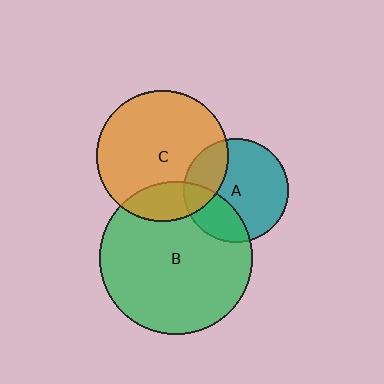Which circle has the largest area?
Circle B (green).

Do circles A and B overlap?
Yes.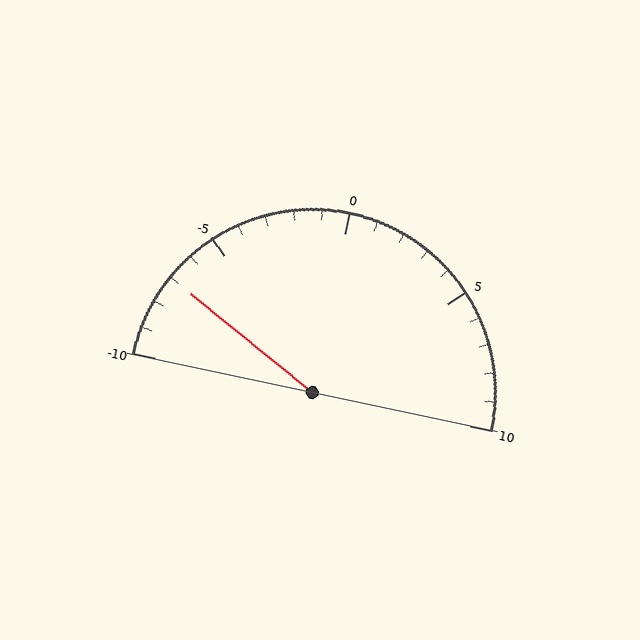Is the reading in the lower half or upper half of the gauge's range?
The reading is in the lower half of the range (-10 to 10).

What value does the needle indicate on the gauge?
The needle indicates approximately -7.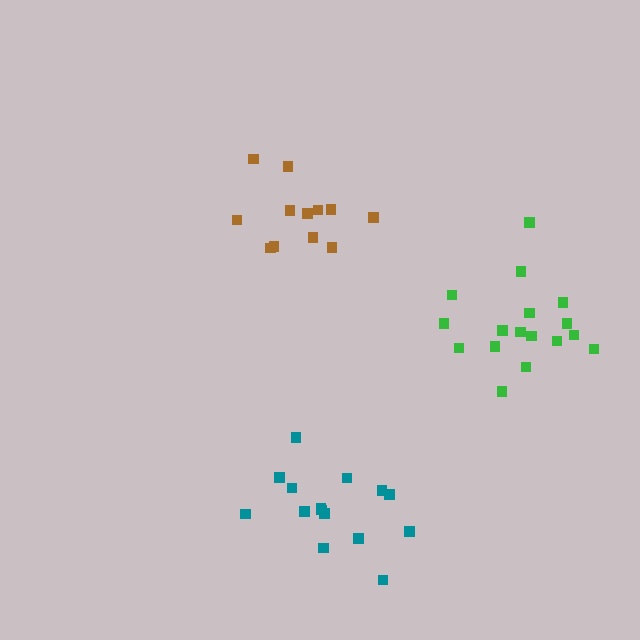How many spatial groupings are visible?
There are 3 spatial groupings.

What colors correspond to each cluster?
The clusters are colored: brown, teal, green.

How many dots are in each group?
Group 1: 12 dots, Group 2: 15 dots, Group 3: 17 dots (44 total).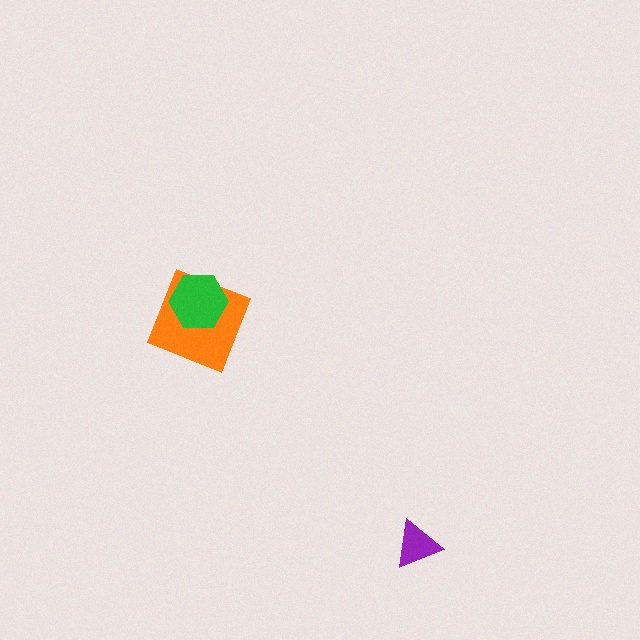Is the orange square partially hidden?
Yes, it is partially covered by another shape.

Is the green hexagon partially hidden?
No, no other shape covers it.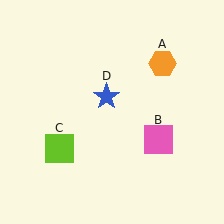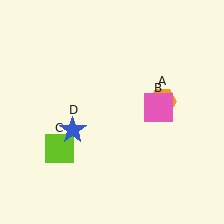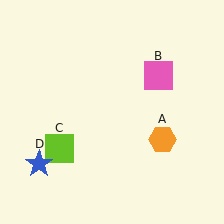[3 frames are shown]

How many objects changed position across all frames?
3 objects changed position: orange hexagon (object A), pink square (object B), blue star (object D).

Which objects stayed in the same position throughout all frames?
Lime square (object C) remained stationary.